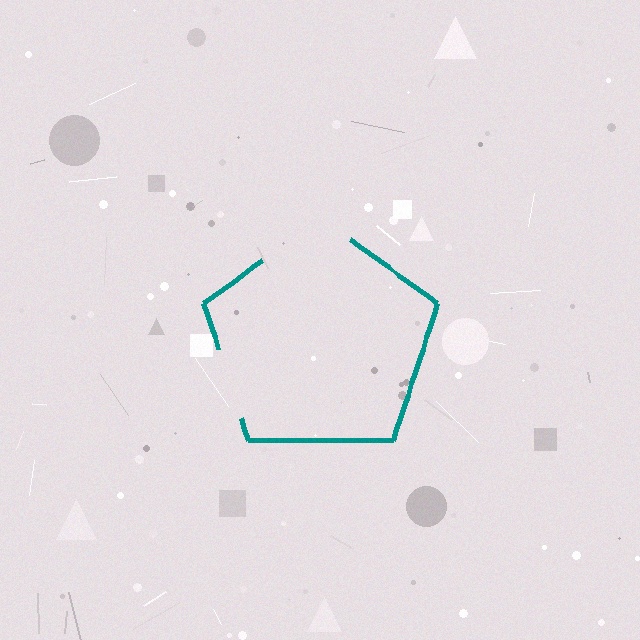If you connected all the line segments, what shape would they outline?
They would outline a pentagon.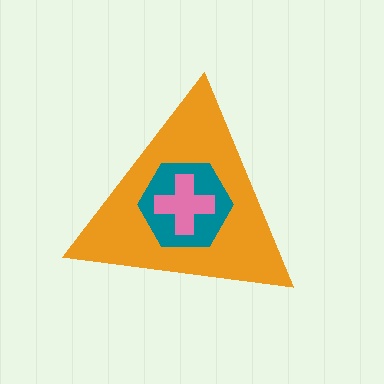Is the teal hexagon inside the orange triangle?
Yes.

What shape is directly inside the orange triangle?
The teal hexagon.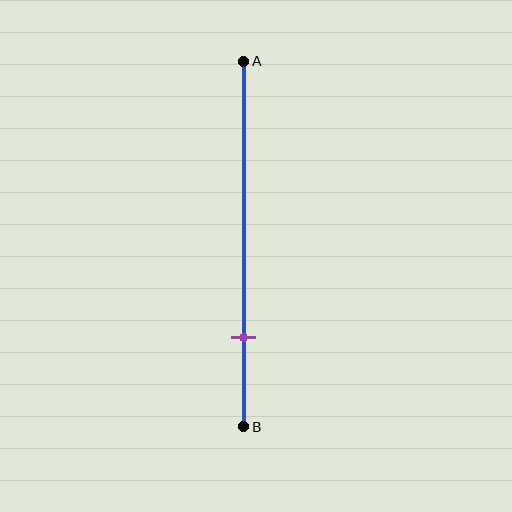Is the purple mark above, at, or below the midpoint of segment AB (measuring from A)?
The purple mark is below the midpoint of segment AB.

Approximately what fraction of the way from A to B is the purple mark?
The purple mark is approximately 75% of the way from A to B.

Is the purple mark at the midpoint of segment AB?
No, the mark is at about 75% from A, not at the 50% midpoint.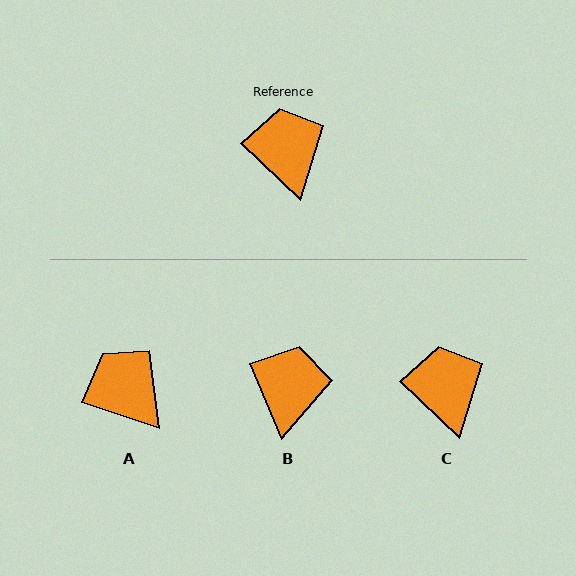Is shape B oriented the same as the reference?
No, it is off by about 24 degrees.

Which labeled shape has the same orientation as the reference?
C.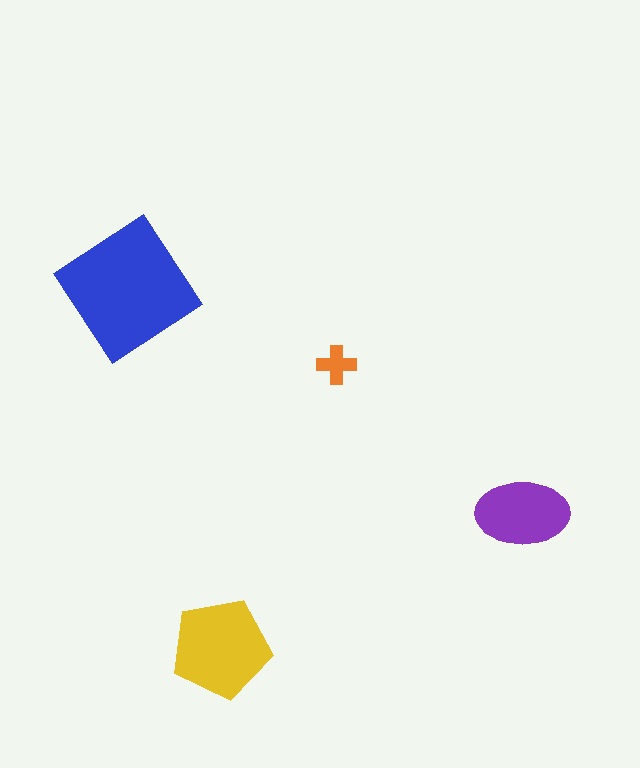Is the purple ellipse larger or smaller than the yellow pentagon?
Smaller.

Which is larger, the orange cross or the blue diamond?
The blue diamond.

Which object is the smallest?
The orange cross.